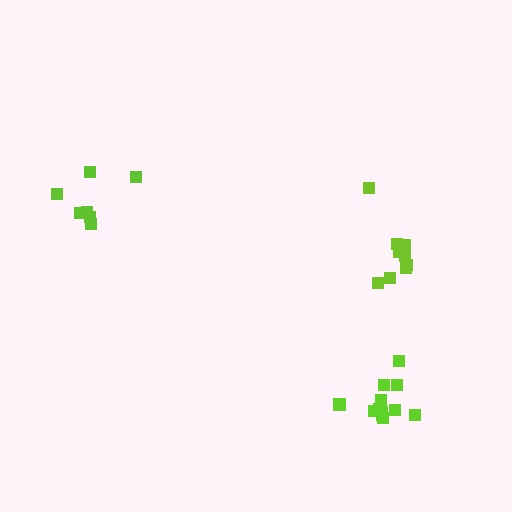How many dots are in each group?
Group 1: 13 dots, Group 2: 7 dots, Group 3: 9 dots (29 total).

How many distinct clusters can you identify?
There are 3 distinct clusters.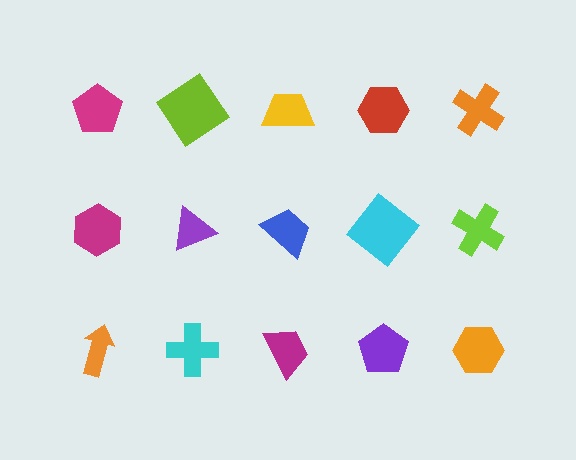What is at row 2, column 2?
A purple triangle.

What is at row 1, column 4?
A red hexagon.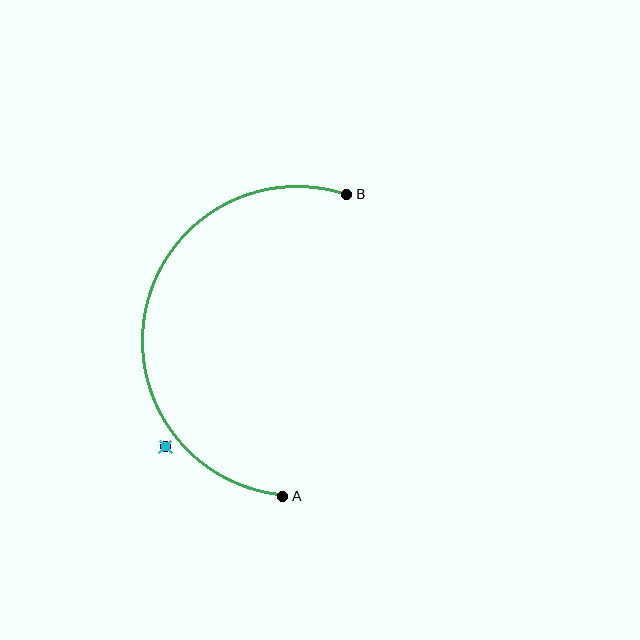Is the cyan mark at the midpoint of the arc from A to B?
No — the cyan mark does not lie on the arc at all. It sits slightly outside the curve.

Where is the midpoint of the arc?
The arc midpoint is the point on the curve farthest from the straight line joining A and B. It sits to the left of that line.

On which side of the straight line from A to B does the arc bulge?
The arc bulges to the left of the straight line connecting A and B.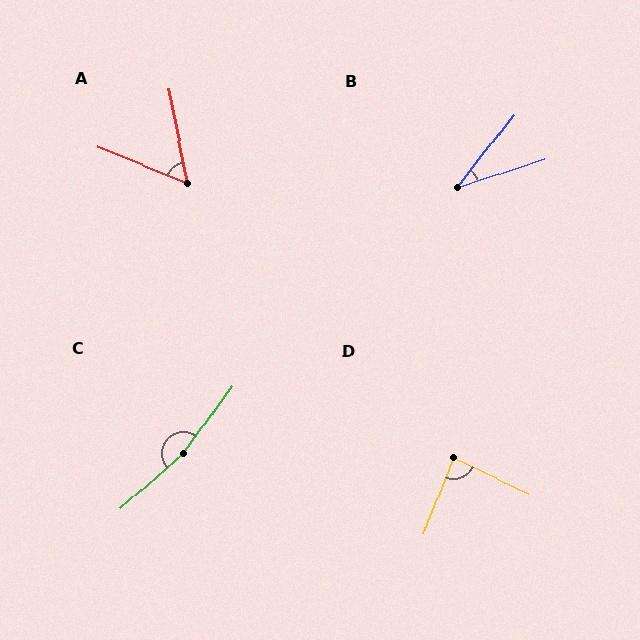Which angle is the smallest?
B, at approximately 34 degrees.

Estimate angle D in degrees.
Approximately 86 degrees.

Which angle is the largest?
C, at approximately 167 degrees.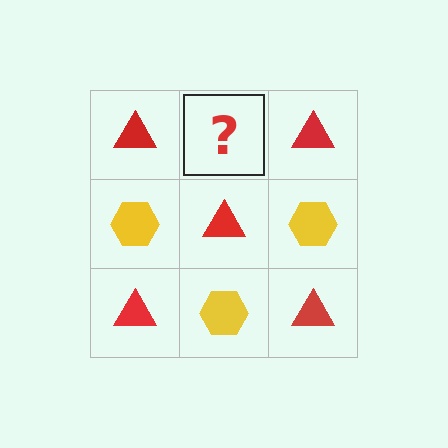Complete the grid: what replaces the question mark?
The question mark should be replaced with a yellow hexagon.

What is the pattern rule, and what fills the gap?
The rule is that it alternates red triangle and yellow hexagon in a checkerboard pattern. The gap should be filled with a yellow hexagon.